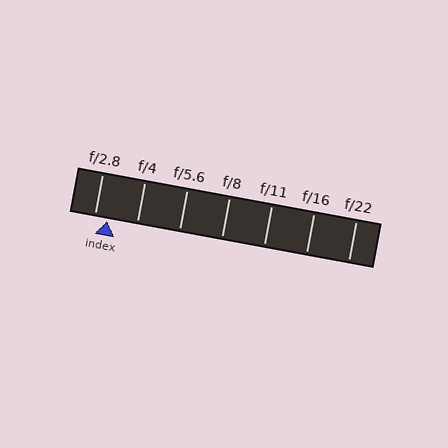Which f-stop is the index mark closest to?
The index mark is closest to f/2.8.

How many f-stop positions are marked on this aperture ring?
There are 7 f-stop positions marked.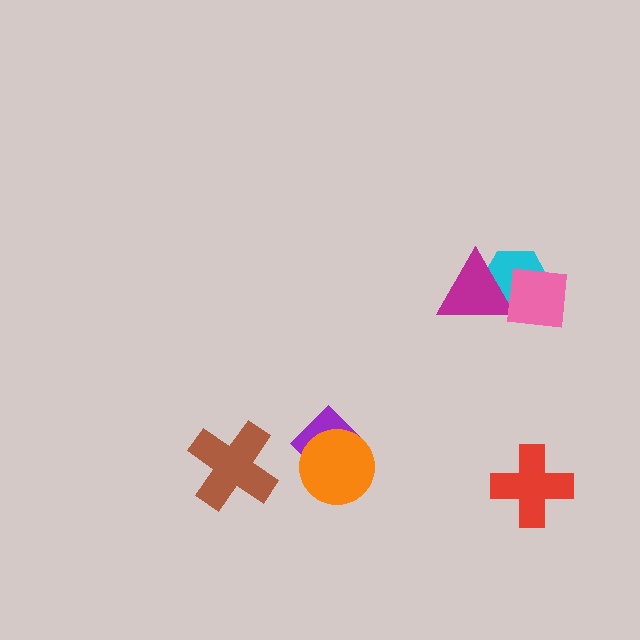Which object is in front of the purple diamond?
The orange circle is in front of the purple diamond.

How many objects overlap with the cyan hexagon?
2 objects overlap with the cyan hexagon.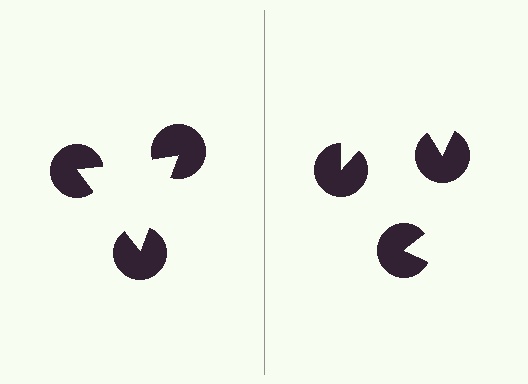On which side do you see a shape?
An illusory triangle appears on the left side. On the right side the wedge cuts are rotated, so no coherent shape forms.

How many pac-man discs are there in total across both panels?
6 — 3 on each side.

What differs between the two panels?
The pac-man discs are positioned identically on both sides; only the wedge orientations differ. On the left they align to a triangle; on the right they are misaligned.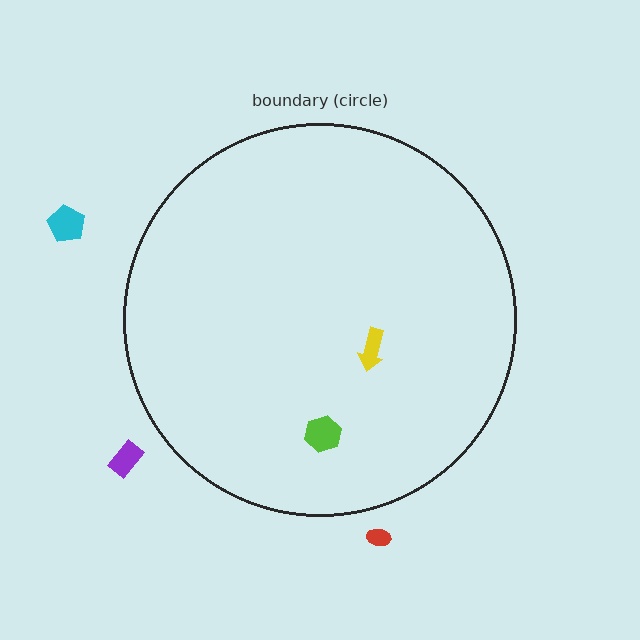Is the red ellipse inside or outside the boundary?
Outside.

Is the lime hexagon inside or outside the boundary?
Inside.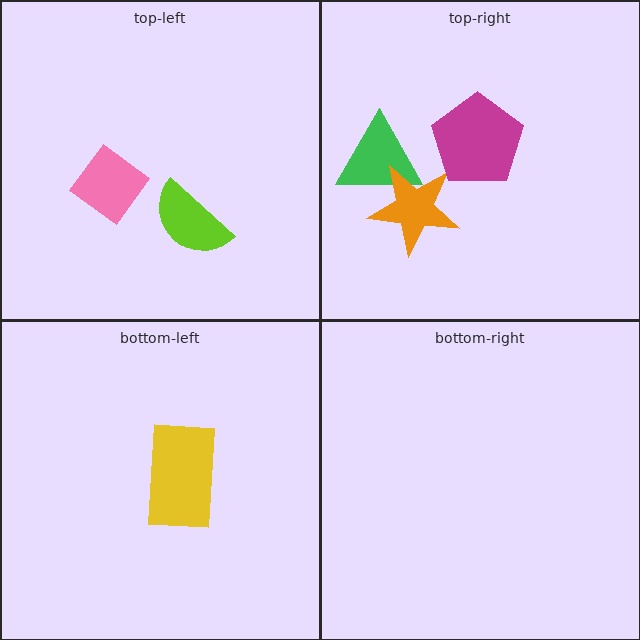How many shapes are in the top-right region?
3.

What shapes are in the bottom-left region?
The yellow rectangle.